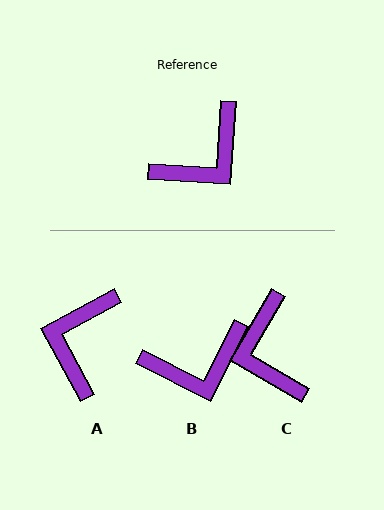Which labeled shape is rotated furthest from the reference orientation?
A, about 148 degrees away.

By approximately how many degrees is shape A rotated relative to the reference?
Approximately 148 degrees clockwise.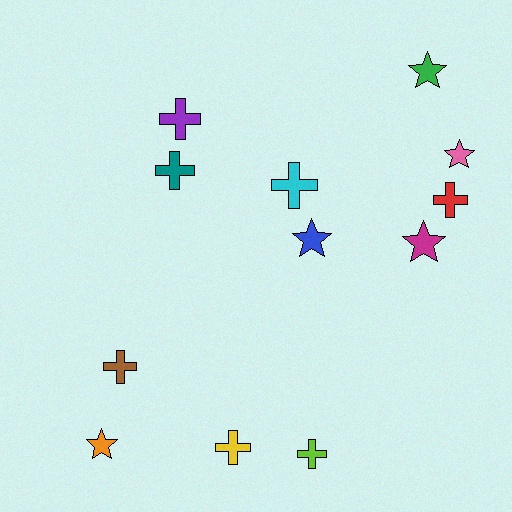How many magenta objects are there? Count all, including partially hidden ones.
There is 1 magenta object.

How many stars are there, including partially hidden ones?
There are 5 stars.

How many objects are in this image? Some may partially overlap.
There are 12 objects.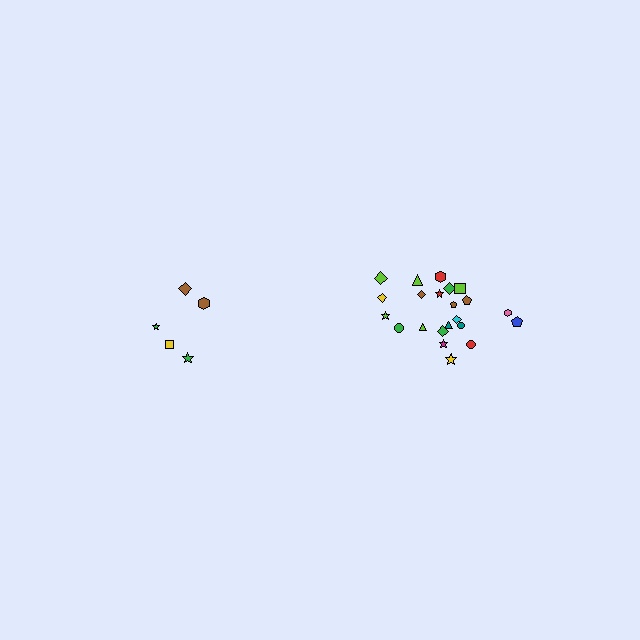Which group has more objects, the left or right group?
The right group.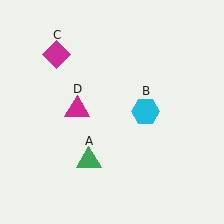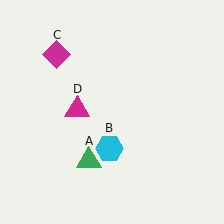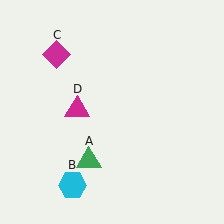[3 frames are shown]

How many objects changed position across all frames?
1 object changed position: cyan hexagon (object B).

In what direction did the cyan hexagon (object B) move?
The cyan hexagon (object B) moved down and to the left.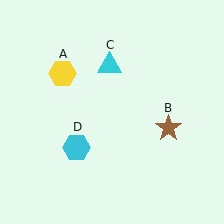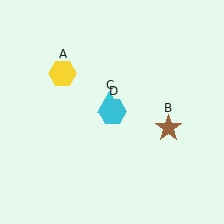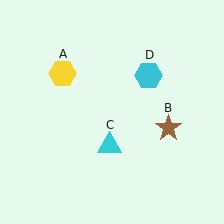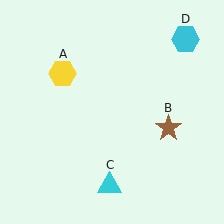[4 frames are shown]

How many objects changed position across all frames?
2 objects changed position: cyan triangle (object C), cyan hexagon (object D).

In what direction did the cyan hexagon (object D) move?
The cyan hexagon (object D) moved up and to the right.